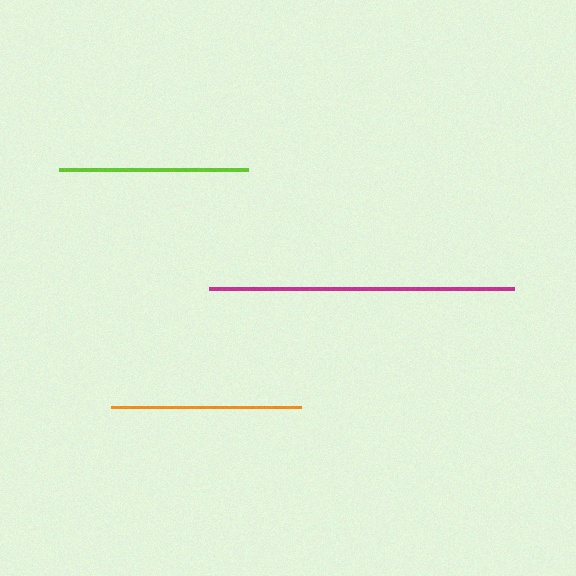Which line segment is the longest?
The magenta line is the longest at approximately 305 pixels.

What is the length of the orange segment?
The orange segment is approximately 190 pixels long.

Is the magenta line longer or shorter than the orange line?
The magenta line is longer than the orange line.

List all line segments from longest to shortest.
From longest to shortest: magenta, orange, lime.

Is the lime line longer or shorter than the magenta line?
The magenta line is longer than the lime line.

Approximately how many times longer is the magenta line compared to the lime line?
The magenta line is approximately 1.6 times the length of the lime line.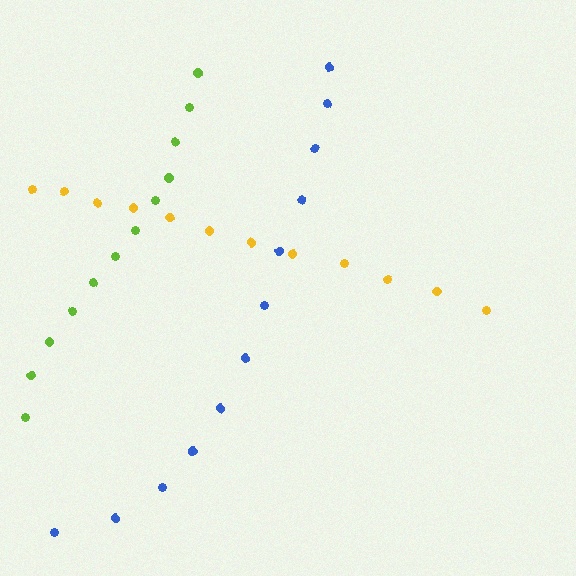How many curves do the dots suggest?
There are 3 distinct paths.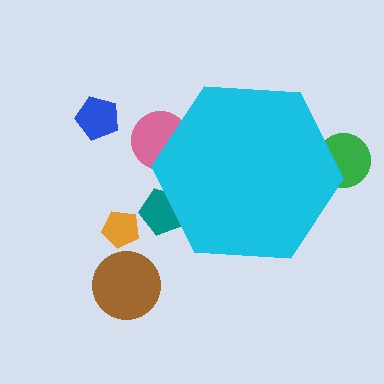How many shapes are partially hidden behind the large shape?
3 shapes are partially hidden.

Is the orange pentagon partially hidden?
No, the orange pentagon is fully visible.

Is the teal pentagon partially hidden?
Yes, the teal pentagon is partially hidden behind the cyan hexagon.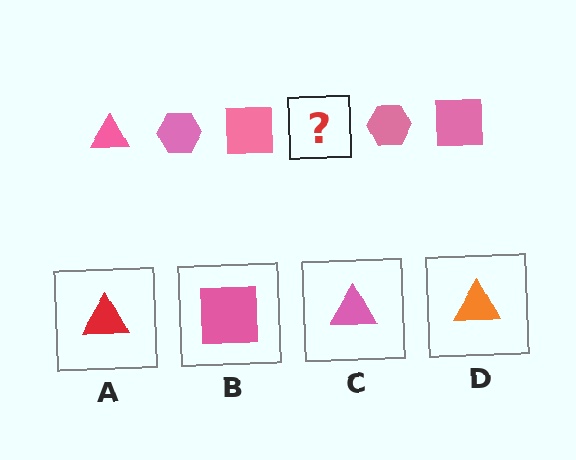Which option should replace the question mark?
Option C.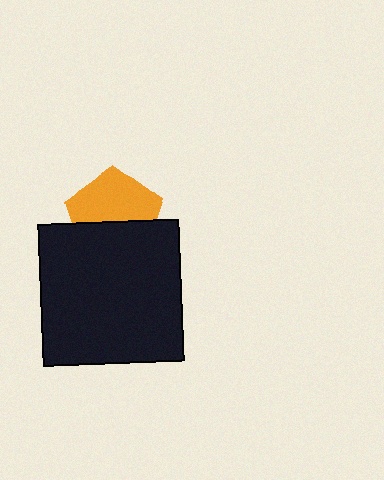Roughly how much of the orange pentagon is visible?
About half of it is visible (roughly 56%).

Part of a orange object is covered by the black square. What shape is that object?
It is a pentagon.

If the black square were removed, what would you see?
You would see the complete orange pentagon.